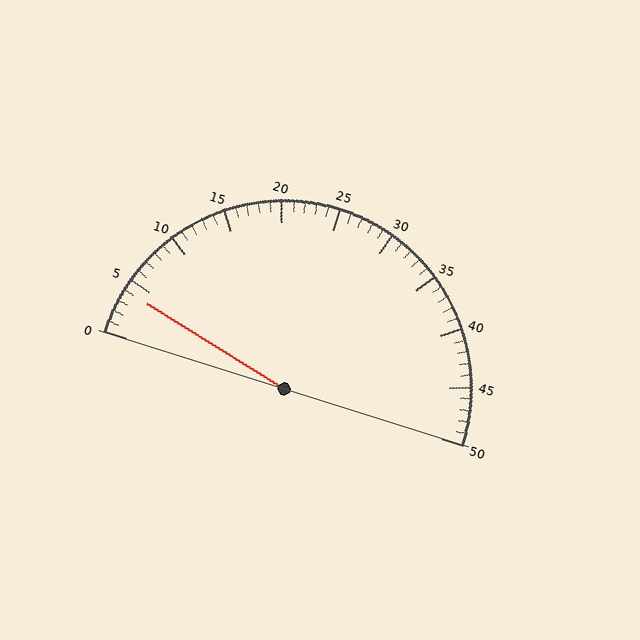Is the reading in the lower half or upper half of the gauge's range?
The reading is in the lower half of the range (0 to 50).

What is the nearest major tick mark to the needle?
The nearest major tick mark is 5.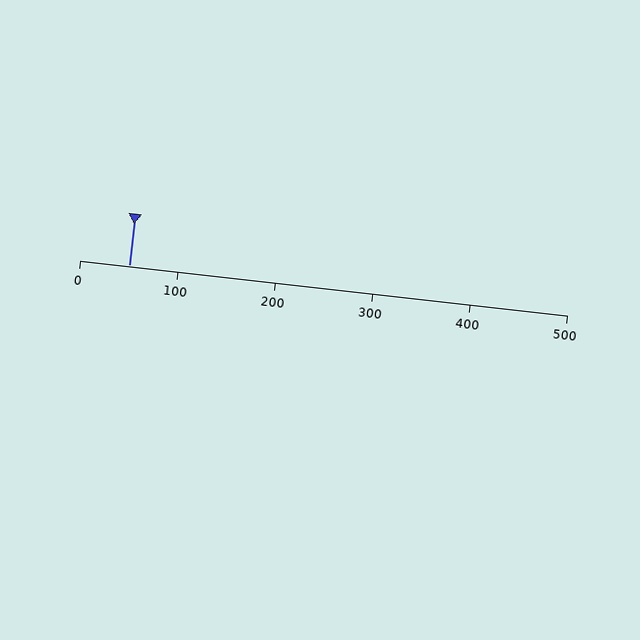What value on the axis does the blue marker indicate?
The marker indicates approximately 50.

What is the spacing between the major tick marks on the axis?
The major ticks are spaced 100 apart.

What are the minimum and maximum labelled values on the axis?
The axis runs from 0 to 500.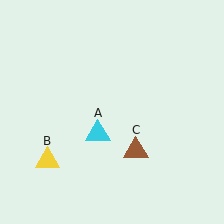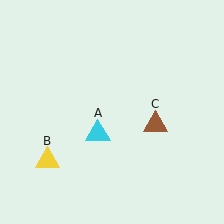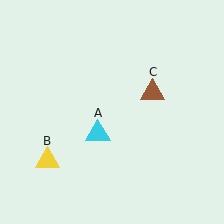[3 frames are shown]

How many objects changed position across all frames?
1 object changed position: brown triangle (object C).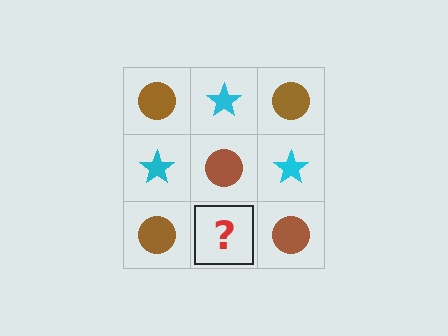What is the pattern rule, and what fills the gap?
The rule is that it alternates brown circle and cyan star in a checkerboard pattern. The gap should be filled with a cyan star.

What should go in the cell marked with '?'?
The missing cell should contain a cyan star.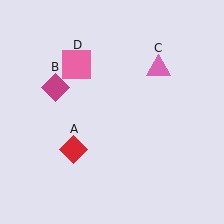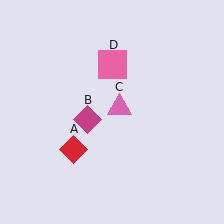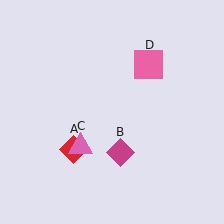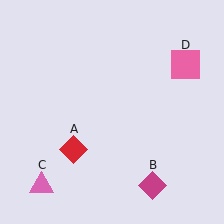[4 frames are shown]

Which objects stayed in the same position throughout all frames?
Red diamond (object A) remained stationary.